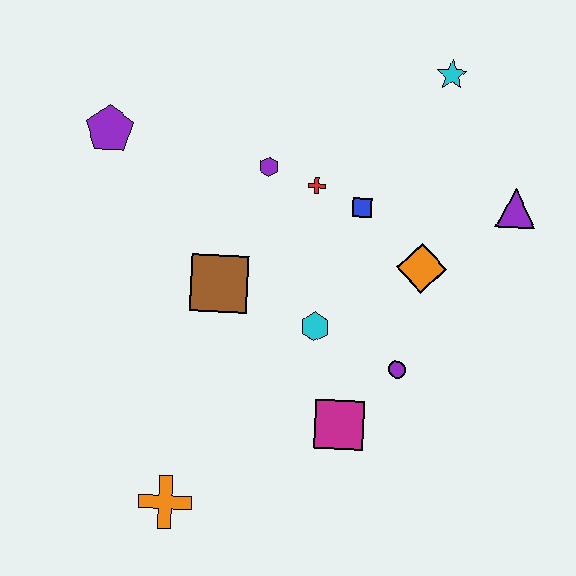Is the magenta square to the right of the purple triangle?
No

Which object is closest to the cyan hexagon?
The purple circle is closest to the cyan hexagon.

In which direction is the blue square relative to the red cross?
The blue square is to the right of the red cross.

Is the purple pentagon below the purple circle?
No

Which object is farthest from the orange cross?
The cyan star is farthest from the orange cross.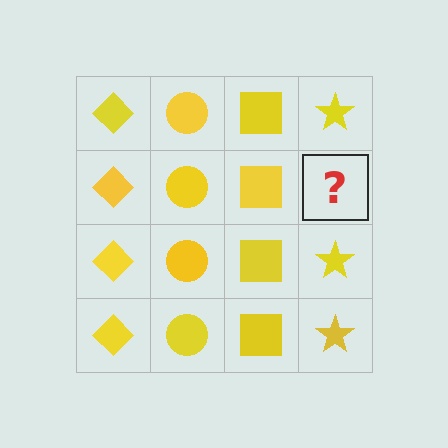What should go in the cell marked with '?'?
The missing cell should contain a yellow star.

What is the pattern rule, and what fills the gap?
The rule is that each column has a consistent shape. The gap should be filled with a yellow star.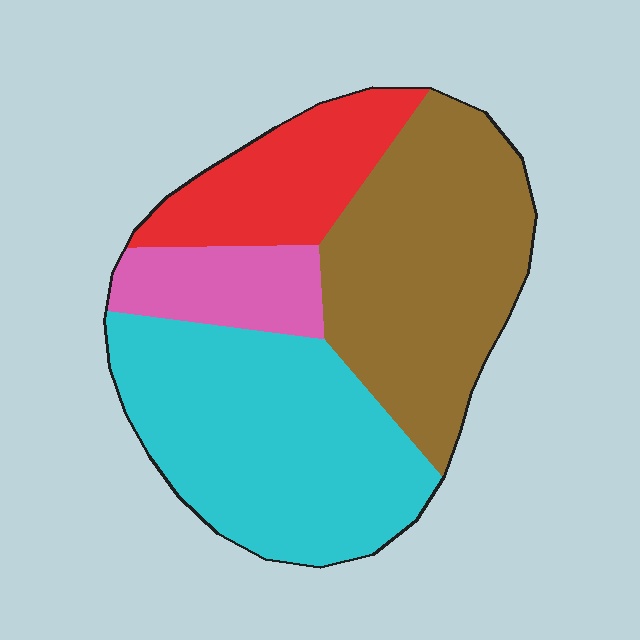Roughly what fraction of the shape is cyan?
Cyan takes up between a third and a half of the shape.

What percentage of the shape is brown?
Brown covers about 35% of the shape.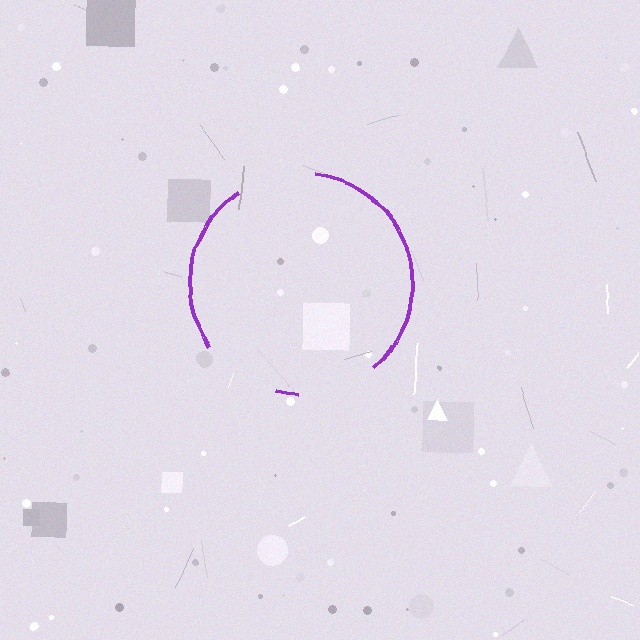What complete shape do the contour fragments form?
The contour fragments form a circle.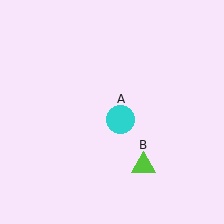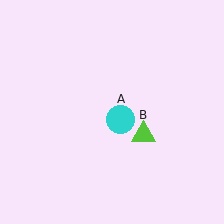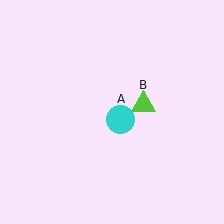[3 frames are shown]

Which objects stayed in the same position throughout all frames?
Cyan circle (object A) remained stationary.